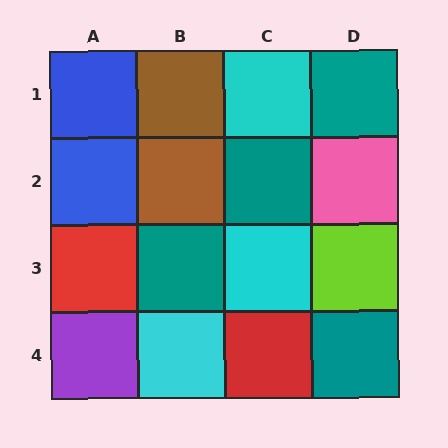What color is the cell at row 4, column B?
Cyan.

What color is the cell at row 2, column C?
Teal.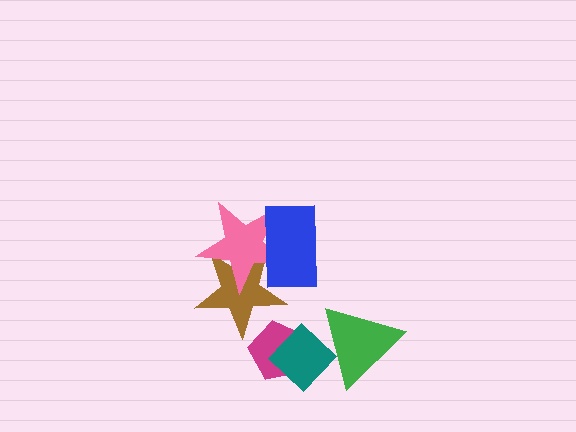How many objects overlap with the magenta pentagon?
2 objects overlap with the magenta pentagon.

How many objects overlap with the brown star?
3 objects overlap with the brown star.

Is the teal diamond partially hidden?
Yes, it is partially covered by another shape.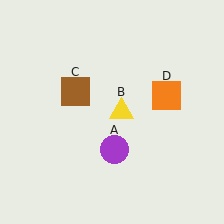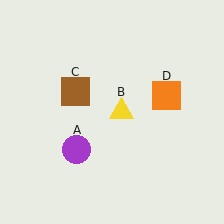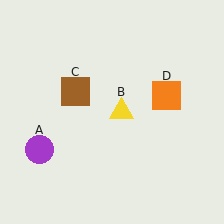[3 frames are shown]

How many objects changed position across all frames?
1 object changed position: purple circle (object A).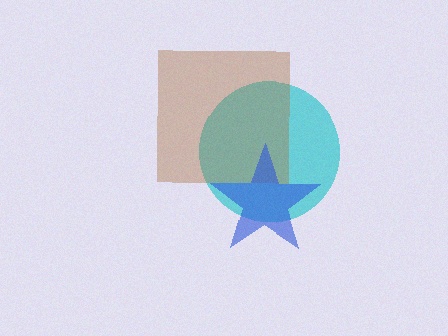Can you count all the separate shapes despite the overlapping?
Yes, there are 3 separate shapes.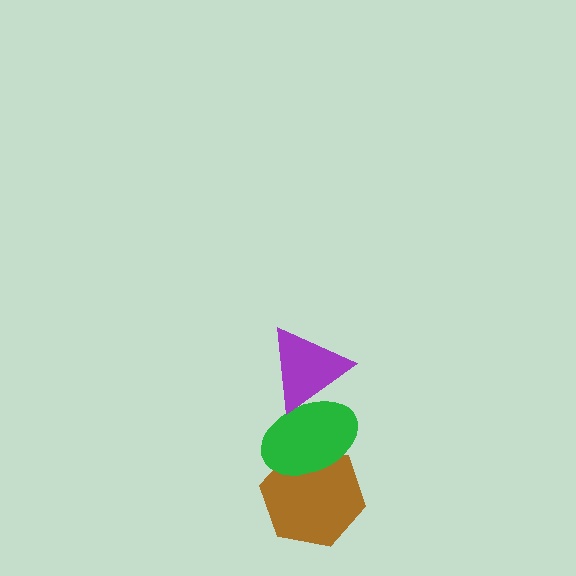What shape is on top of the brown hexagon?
The green ellipse is on top of the brown hexagon.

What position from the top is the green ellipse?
The green ellipse is 2nd from the top.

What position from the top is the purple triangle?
The purple triangle is 1st from the top.